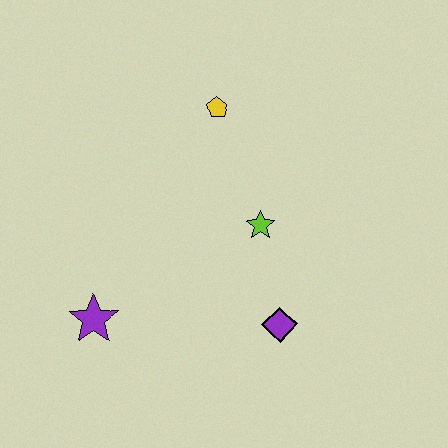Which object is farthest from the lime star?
The purple star is farthest from the lime star.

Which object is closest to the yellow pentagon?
The lime star is closest to the yellow pentagon.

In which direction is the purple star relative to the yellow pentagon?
The purple star is below the yellow pentagon.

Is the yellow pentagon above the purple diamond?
Yes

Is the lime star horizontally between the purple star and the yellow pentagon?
No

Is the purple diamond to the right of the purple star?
Yes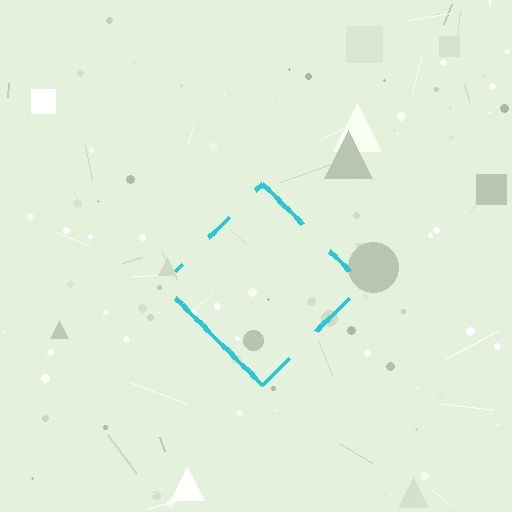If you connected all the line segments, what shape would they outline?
They would outline a diamond.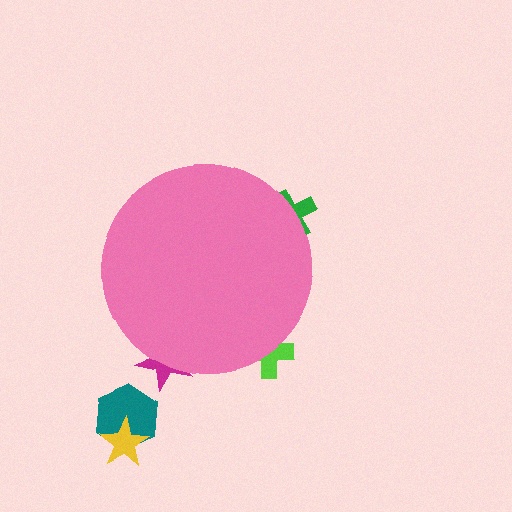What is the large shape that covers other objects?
A pink circle.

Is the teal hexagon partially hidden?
No, the teal hexagon is fully visible.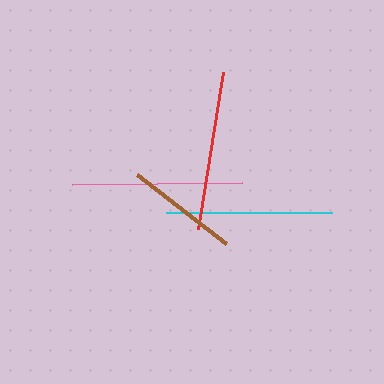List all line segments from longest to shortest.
From longest to shortest: pink, cyan, red, brown.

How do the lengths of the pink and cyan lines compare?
The pink and cyan lines are approximately the same length.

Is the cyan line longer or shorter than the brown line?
The cyan line is longer than the brown line.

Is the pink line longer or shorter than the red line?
The pink line is longer than the red line.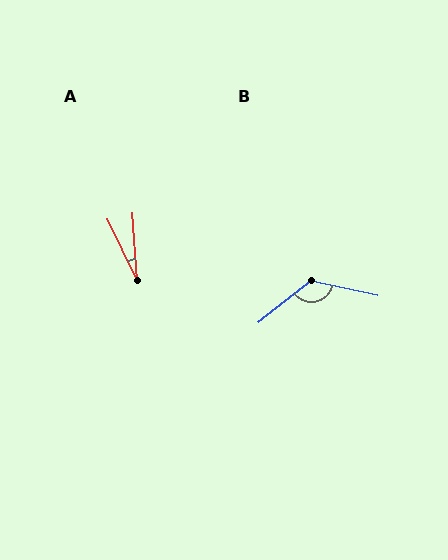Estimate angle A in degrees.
Approximately 21 degrees.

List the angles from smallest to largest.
A (21°), B (130°).